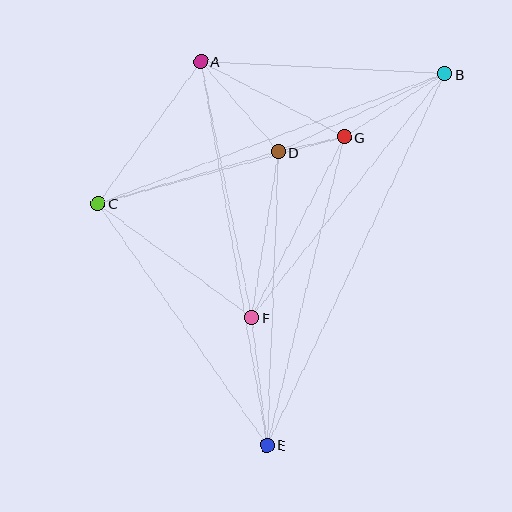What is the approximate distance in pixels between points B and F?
The distance between B and F is approximately 311 pixels.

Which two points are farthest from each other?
Points B and E are farthest from each other.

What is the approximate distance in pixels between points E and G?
The distance between E and G is approximately 317 pixels.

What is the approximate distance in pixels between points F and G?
The distance between F and G is approximately 203 pixels.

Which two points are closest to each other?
Points D and G are closest to each other.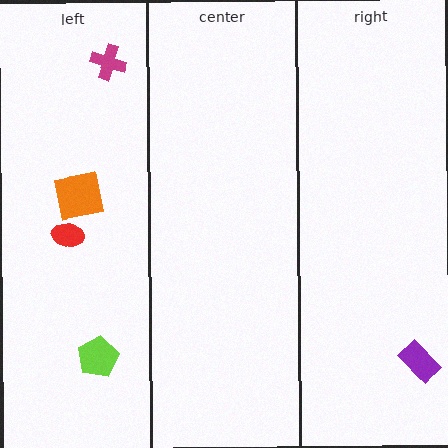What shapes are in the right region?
The purple rectangle.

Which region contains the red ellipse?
The left region.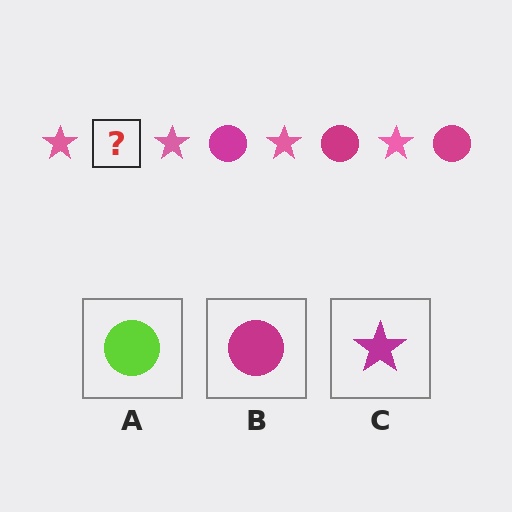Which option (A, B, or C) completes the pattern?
B.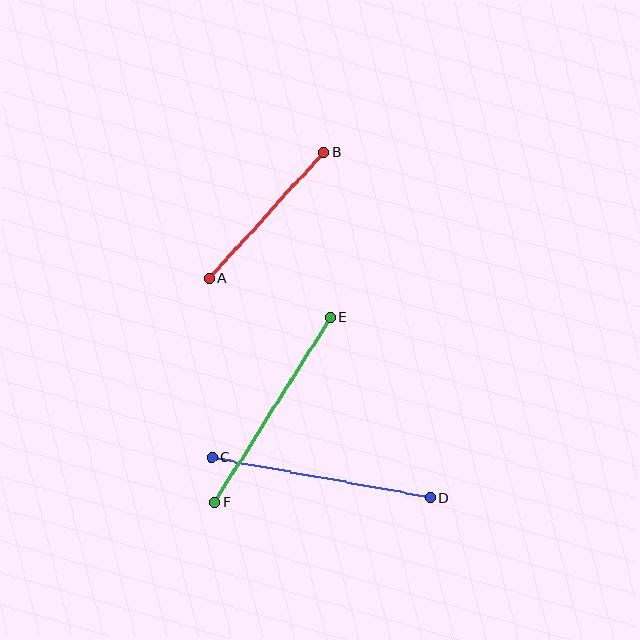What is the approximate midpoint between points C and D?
The midpoint is at approximately (321, 478) pixels.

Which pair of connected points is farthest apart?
Points C and D are farthest apart.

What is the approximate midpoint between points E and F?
The midpoint is at approximately (272, 410) pixels.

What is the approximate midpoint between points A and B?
The midpoint is at approximately (266, 215) pixels.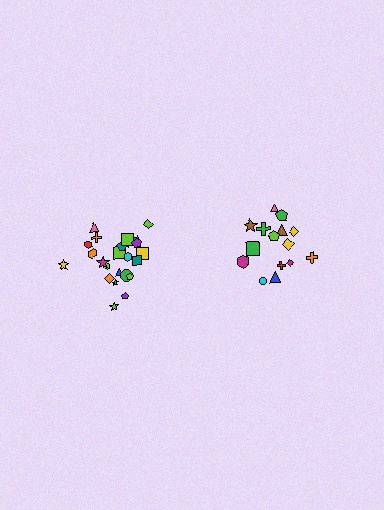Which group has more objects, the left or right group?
The left group.